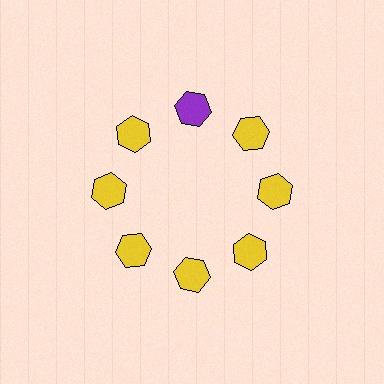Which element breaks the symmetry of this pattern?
The purple hexagon at roughly the 12 o'clock position breaks the symmetry. All other shapes are yellow hexagons.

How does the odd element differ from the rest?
It has a different color: purple instead of yellow.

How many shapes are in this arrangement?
There are 8 shapes arranged in a ring pattern.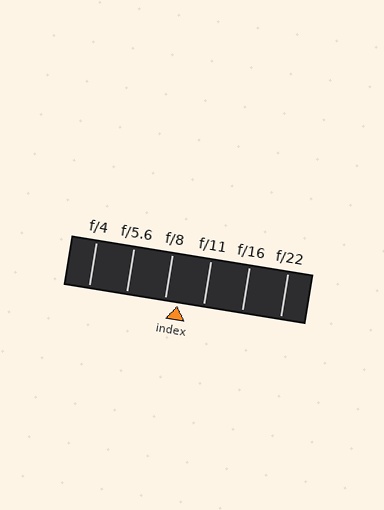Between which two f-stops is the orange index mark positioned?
The index mark is between f/8 and f/11.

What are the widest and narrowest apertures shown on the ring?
The widest aperture shown is f/4 and the narrowest is f/22.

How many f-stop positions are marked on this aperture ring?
There are 6 f-stop positions marked.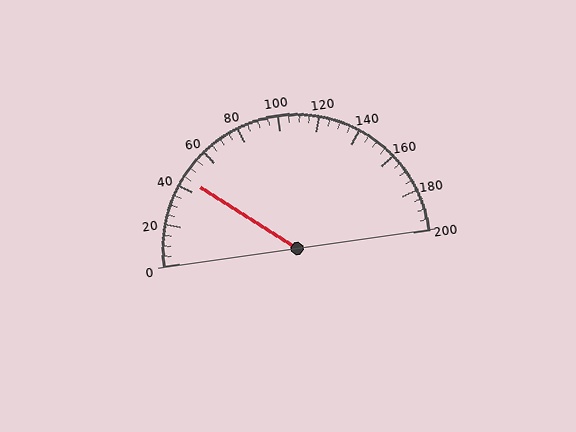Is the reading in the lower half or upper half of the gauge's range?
The reading is in the lower half of the range (0 to 200).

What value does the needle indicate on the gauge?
The needle indicates approximately 45.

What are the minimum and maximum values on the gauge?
The gauge ranges from 0 to 200.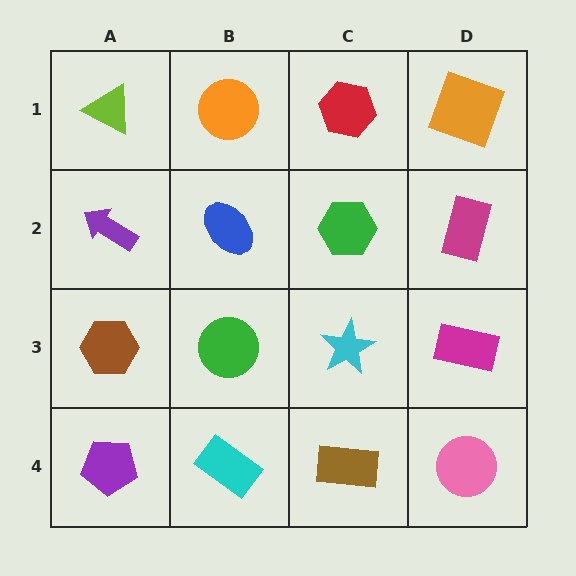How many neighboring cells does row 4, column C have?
3.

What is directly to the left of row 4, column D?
A brown rectangle.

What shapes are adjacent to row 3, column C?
A green hexagon (row 2, column C), a brown rectangle (row 4, column C), a green circle (row 3, column B), a magenta rectangle (row 3, column D).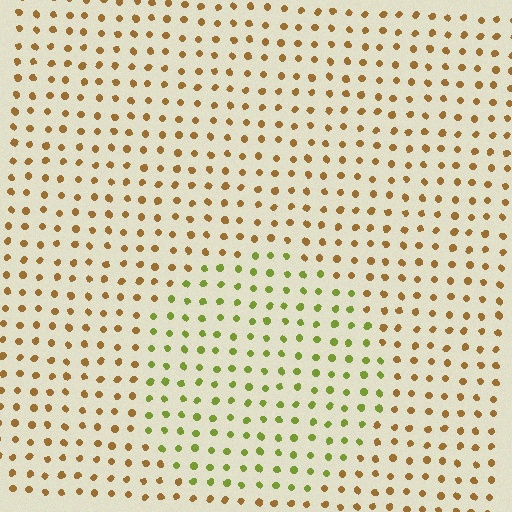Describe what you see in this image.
The image is filled with small brown elements in a uniform arrangement. A circle-shaped region is visible where the elements are tinted to a slightly different hue, forming a subtle color boundary.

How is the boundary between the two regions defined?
The boundary is defined purely by a slight shift in hue (about 47 degrees). Spacing, size, and orientation are identical on both sides.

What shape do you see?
I see a circle.